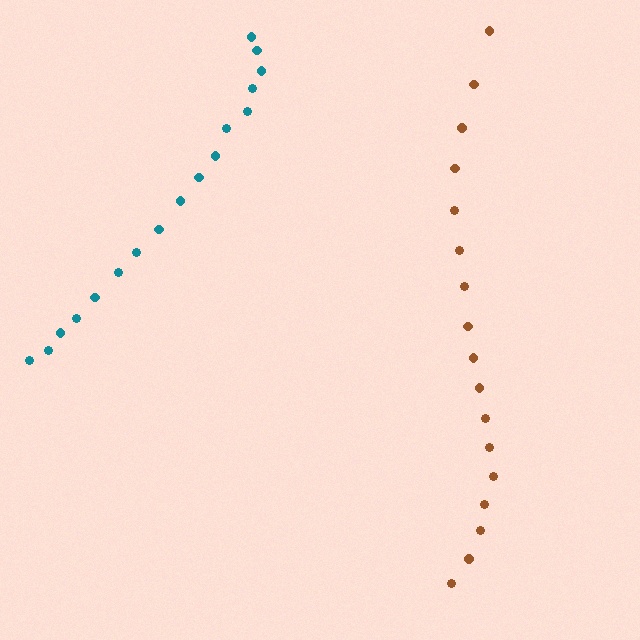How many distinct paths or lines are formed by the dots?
There are 2 distinct paths.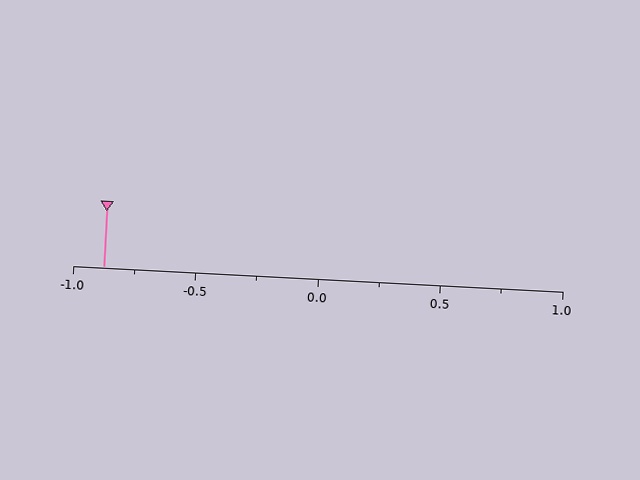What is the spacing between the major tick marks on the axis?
The major ticks are spaced 0.5 apart.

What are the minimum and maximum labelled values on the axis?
The axis runs from -1.0 to 1.0.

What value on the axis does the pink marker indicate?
The marker indicates approximately -0.88.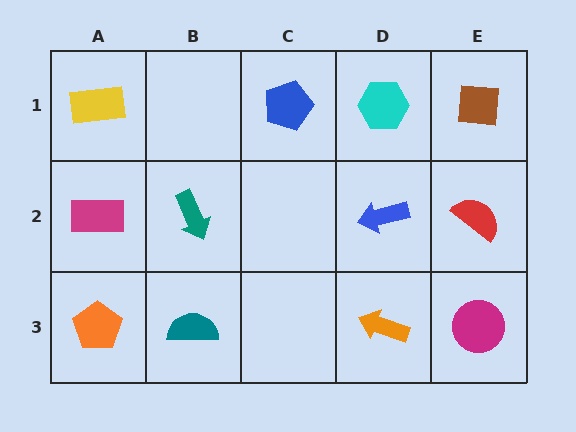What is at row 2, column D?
A blue arrow.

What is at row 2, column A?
A magenta rectangle.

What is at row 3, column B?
A teal semicircle.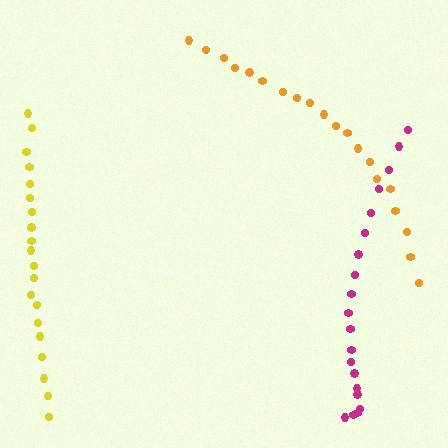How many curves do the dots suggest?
There are 3 distinct paths.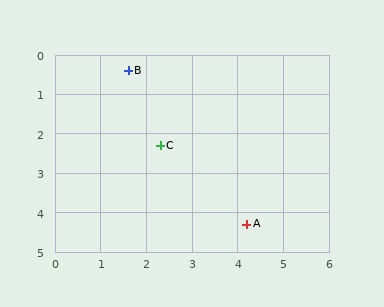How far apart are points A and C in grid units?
Points A and C are about 2.8 grid units apart.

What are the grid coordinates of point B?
Point B is at approximately (1.6, 0.4).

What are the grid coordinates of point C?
Point C is at approximately (2.3, 2.3).